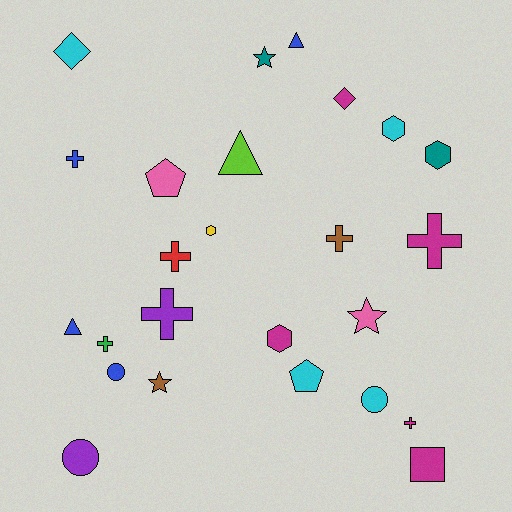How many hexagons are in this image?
There are 4 hexagons.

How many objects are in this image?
There are 25 objects.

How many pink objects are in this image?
There are 2 pink objects.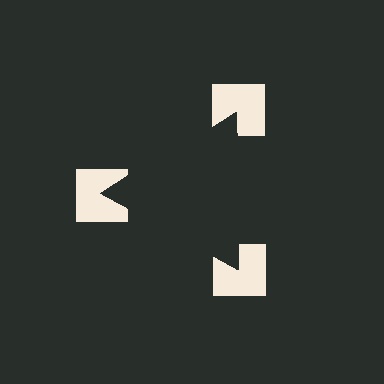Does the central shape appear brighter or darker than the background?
It typically appears slightly darker than the background, even though no actual brightness change is drawn.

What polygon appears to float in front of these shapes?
An illusory triangle — its edges are inferred from the aligned wedge cuts in the notched squares, not physically drawn.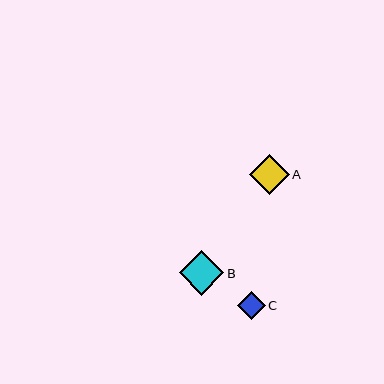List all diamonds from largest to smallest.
From largest to smallest: B, A, C.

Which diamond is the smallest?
Diamond C is the smallest with a size of approximately 28 pixels.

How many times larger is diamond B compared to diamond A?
Diamond B is approximately 1.1 times the size of diamond A.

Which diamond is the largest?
Diamond B is the largest with a size of approximately 45 pixels.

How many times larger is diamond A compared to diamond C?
Diamond A is approximately 1.4 times the size of diamond C.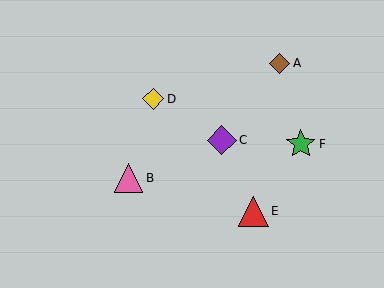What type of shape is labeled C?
Shape C is a purple diamond.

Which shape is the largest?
The red triangle (labeled E) is the largest.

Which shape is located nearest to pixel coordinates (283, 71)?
The brown diamond (labeled A) at (279, 63) is nearest to that location.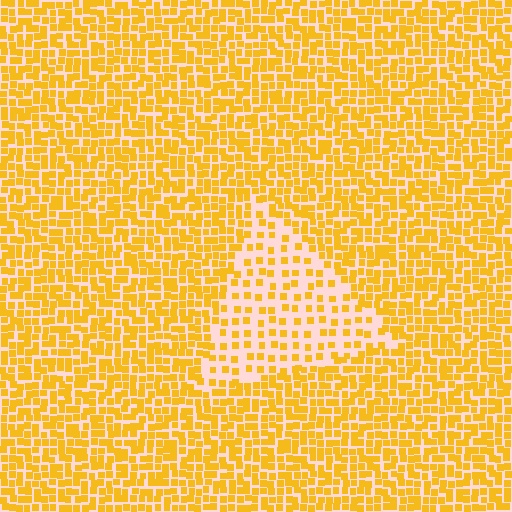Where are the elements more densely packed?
The elements are more densely packed outside the triangle boundary.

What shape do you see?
I see a triangle.